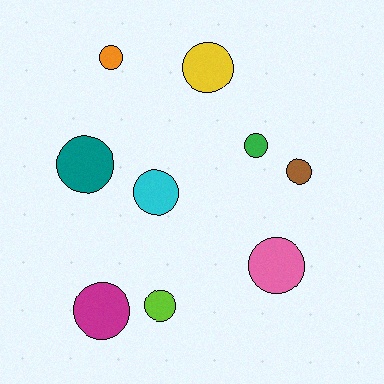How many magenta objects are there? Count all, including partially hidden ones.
There is 1 magenta object.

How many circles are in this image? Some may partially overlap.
There are 9 circles.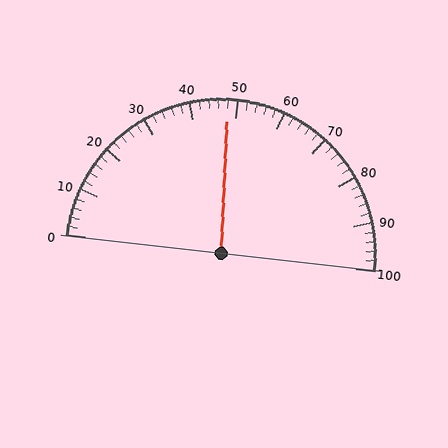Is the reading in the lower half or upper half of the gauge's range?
The reading is in the lower half of the range (0 to 100).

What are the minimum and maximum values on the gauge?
The gauge ranges from 0 to 100.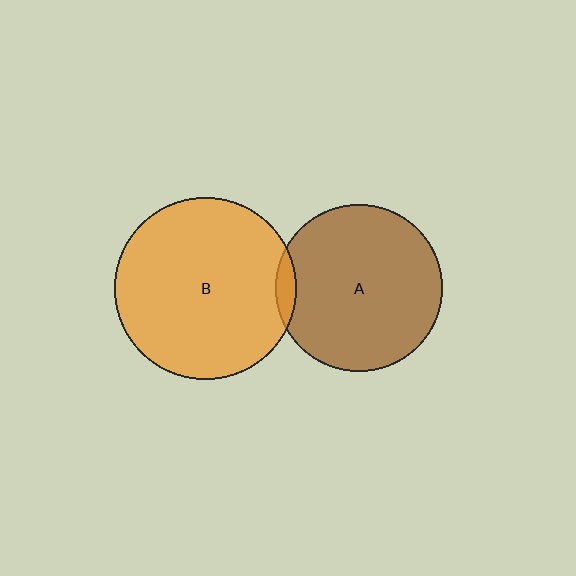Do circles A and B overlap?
Yes.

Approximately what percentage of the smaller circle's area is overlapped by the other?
Approximately 5%.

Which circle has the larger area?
Circle B (orange).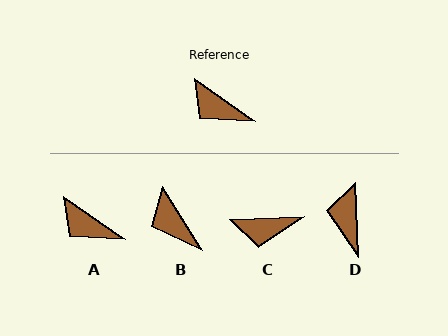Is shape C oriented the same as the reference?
No, it is off by about 37 degrees.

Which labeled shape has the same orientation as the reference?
A.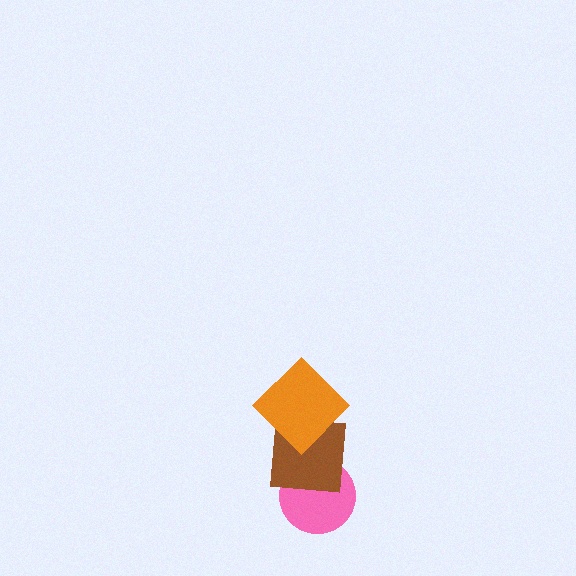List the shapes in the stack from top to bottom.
From top to bottom: the orange diamond, the brown square, the pink circle.